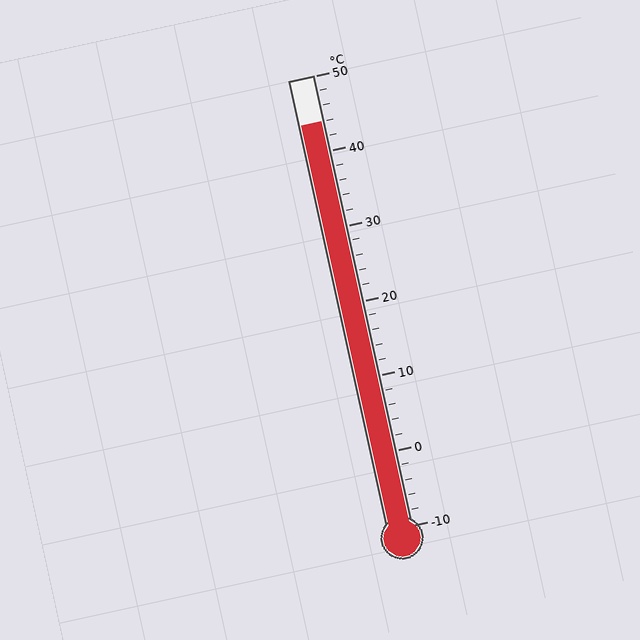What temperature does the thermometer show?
The thermometer shows approximately 44°C.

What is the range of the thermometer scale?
The thermometer scale ranges from -10°C to 50°C.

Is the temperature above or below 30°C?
The temperature is above 30°C.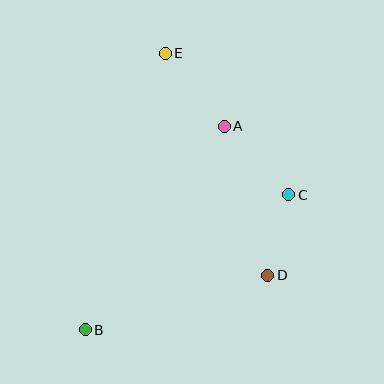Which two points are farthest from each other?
Points B and E are farthest from each other.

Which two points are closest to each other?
Points C and D are closest to each other.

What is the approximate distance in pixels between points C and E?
The distance between C and E is approximately 188 pixels.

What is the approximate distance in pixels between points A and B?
The distance between A and B is approximately 247 pixels.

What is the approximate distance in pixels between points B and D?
The distance between B and D is approximately 191 pixels.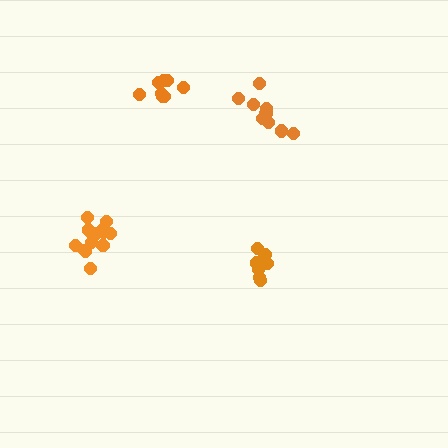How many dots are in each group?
Group 1: 9 dots, Group 2: 14 dots, Group 3: 8 dots, Group 4: 8 dots (39 total).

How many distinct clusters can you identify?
There are 4 distinct clusters.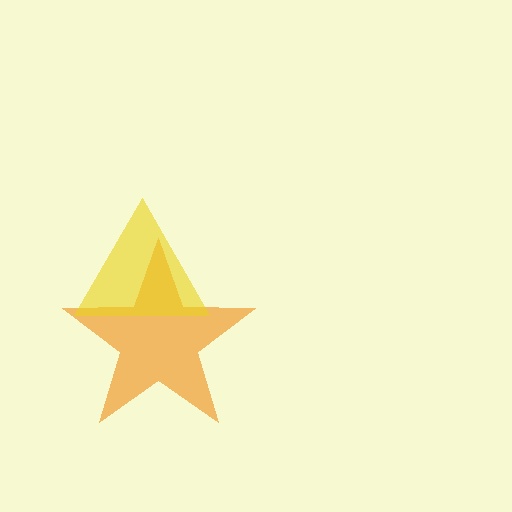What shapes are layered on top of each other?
The layered shapes are: an orange star, a yellow triangle.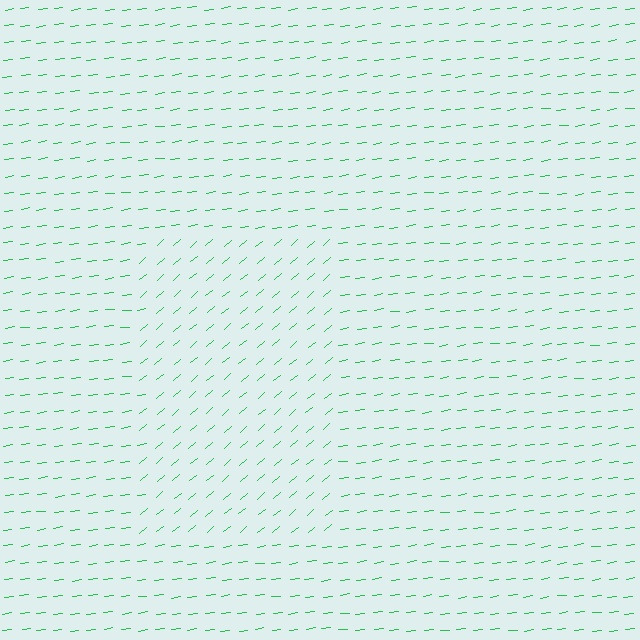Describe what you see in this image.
The image is filled with small green line segments. A rectangle region in the image has lines oriented differently from the surrounding lines, creating a visible texture boundary.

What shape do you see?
I see a rectangle.